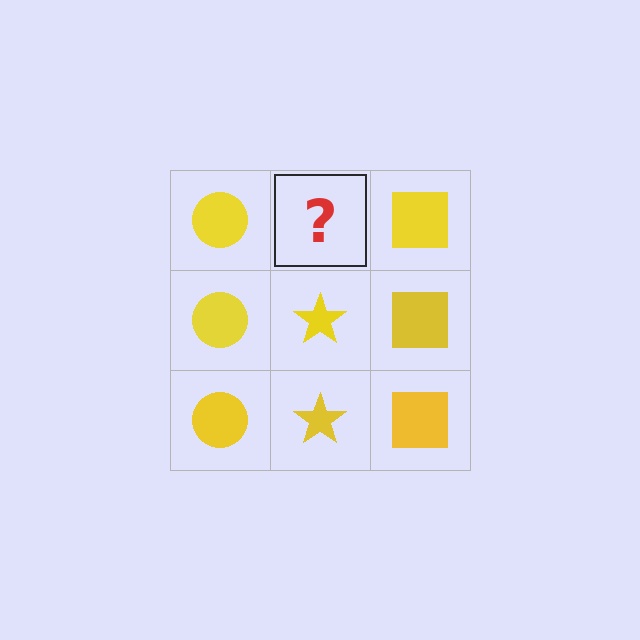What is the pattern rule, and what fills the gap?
The rule is that each column has a consistent shape. The gap should be filled with a yellow star.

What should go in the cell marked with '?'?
The missing cell should contain a yellow star.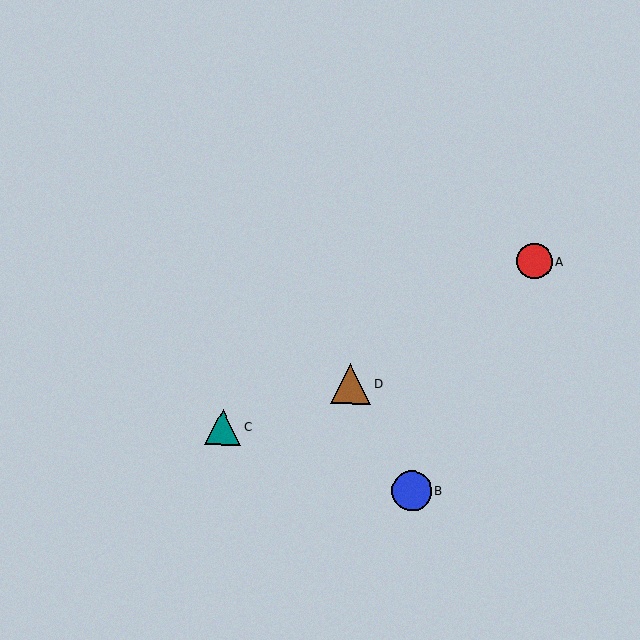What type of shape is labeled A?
Shape A is a red circle.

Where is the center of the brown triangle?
The center of the brown triangle is at (351, 384).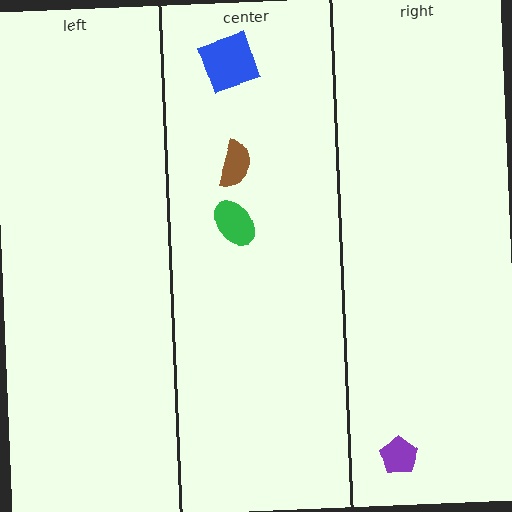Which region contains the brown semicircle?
The center region.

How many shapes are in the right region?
1.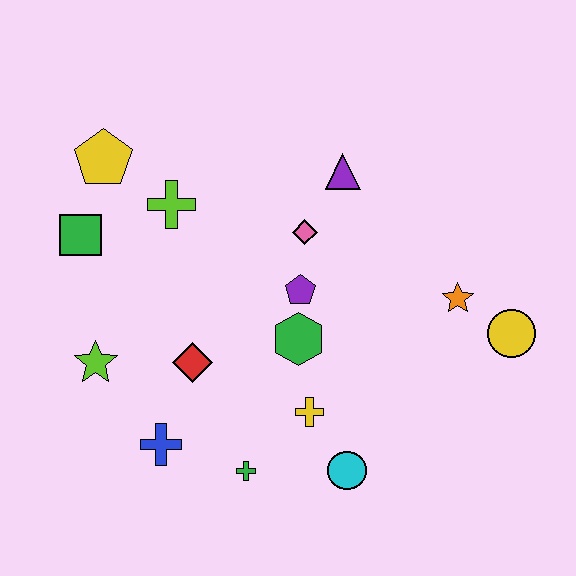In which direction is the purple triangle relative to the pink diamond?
The purple triangle is above the pink diamond.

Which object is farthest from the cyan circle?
The yellow pentagon is farthest from the cyan circle.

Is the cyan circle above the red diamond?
No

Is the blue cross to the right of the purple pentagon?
No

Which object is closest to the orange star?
The yellow circle is closest to the orange star.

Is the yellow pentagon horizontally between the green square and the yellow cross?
Yes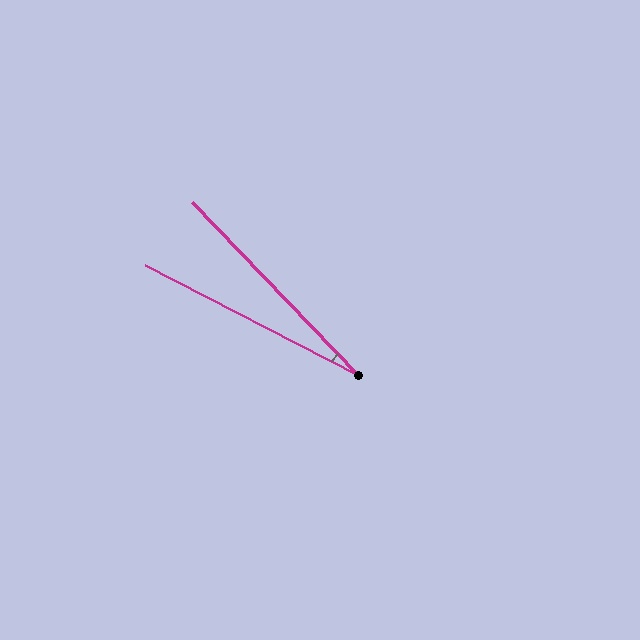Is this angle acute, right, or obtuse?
It is acute.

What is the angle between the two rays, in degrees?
Approximately 19 degrees.